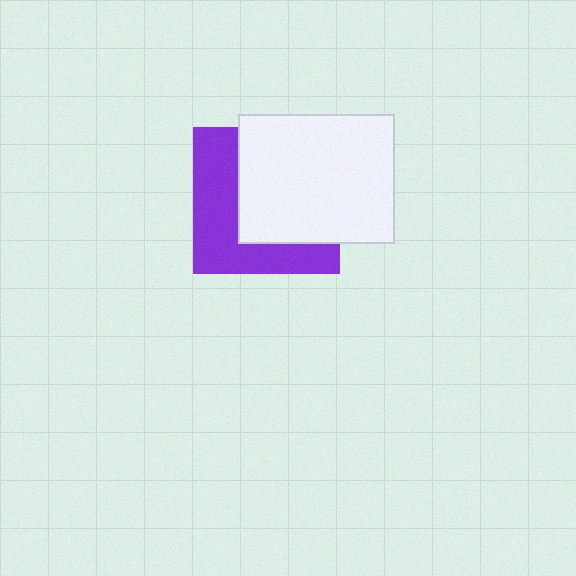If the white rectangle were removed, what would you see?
You would see the complete purple square.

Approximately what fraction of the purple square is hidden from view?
Roughly 56% of the purple square is hidden behind the white rectangle.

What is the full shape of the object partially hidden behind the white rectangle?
The partially hidden object is a purple square.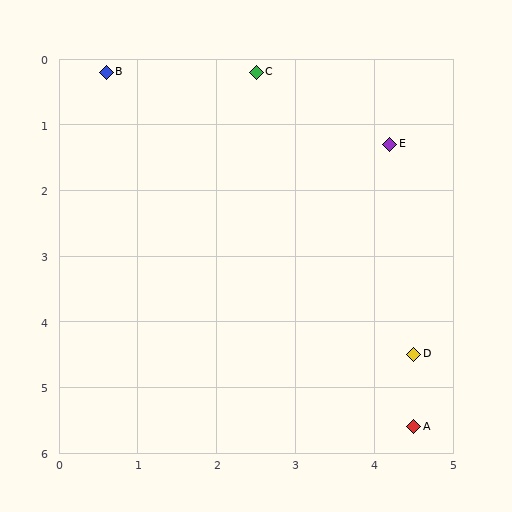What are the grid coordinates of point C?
Point C is at approximately (2.5, 0.2).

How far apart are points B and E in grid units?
Points B and E are about 3.8 grid units apart.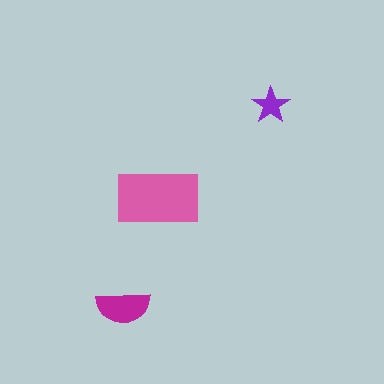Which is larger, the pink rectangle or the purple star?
The pink rectangle.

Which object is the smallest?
The purple star.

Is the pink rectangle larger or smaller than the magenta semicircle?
Larger.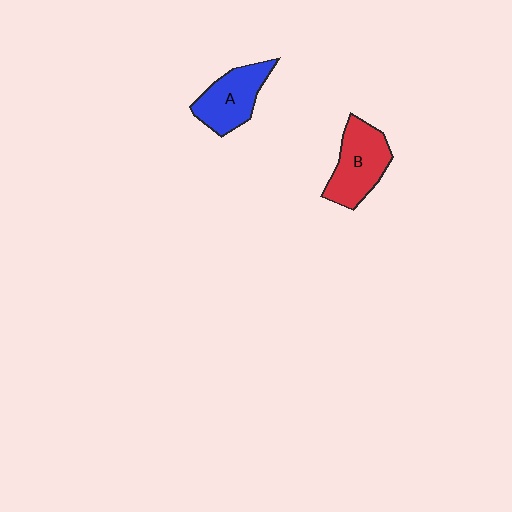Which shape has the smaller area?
Shape A (blue).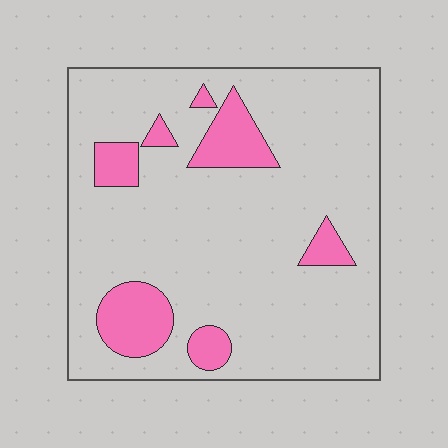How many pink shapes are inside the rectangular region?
7.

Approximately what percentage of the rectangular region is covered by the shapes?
Approximately 15%.